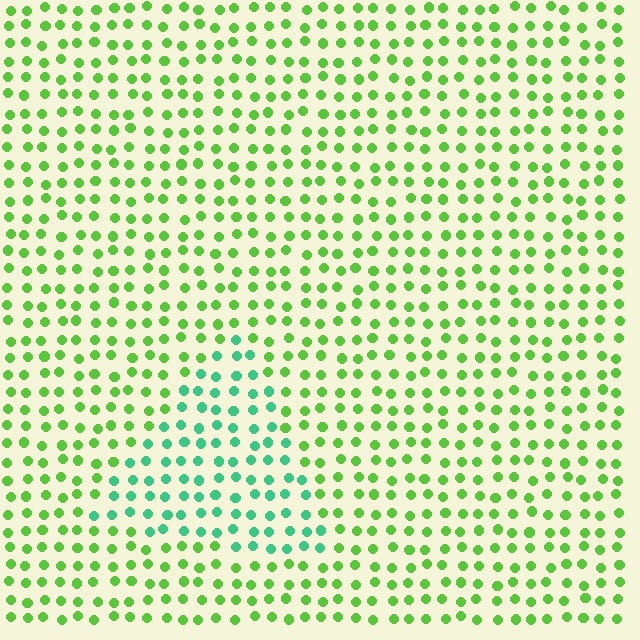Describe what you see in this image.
The image is filled with small lime elements in a uniform arrangement. A triangle-shaped region is visible where the elements are tinted to a slightly different hue, forming a subtle color boundary.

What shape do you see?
I see a triangle.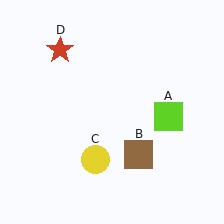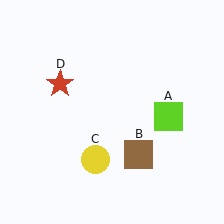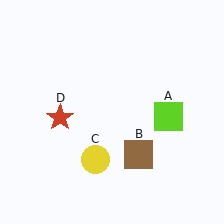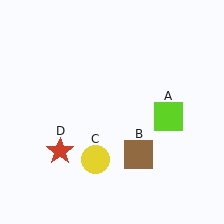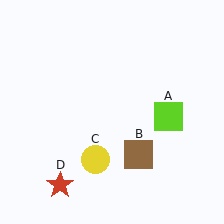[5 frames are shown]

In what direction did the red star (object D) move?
The red star (object D) moved down.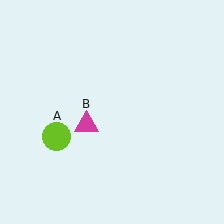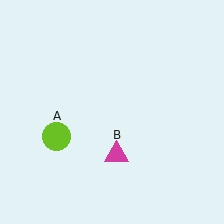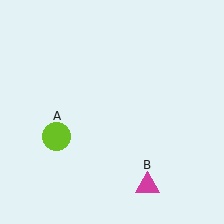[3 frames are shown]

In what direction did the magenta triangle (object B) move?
The magenta triangle (object B) moved down and to the right.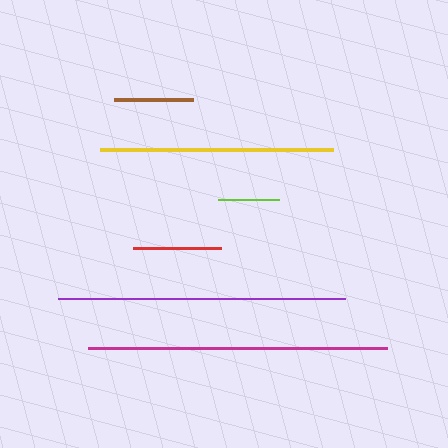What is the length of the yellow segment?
The yellow segment is approximately 233 pixels long.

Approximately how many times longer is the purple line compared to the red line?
The purple line is approximately 3.3 times the length of the red line.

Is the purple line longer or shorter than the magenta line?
The magenta line is longer than the purple line.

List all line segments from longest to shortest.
From longest to shortest: magenta, purple, yellow, red, brown, lime.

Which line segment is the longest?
The magenta line is the longest at approximately 300 pixels.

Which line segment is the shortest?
The lime line is the shortest at approximately 61 pixels.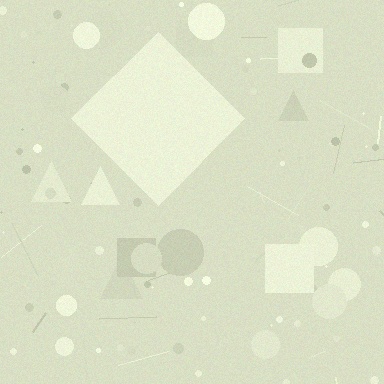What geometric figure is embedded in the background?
A diamond is embedded in the background.